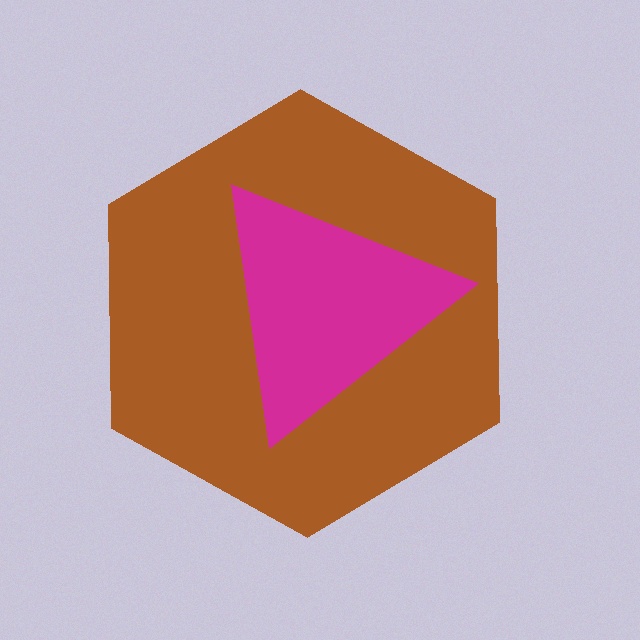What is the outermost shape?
The brown hexagon.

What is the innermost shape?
The magenta triangle.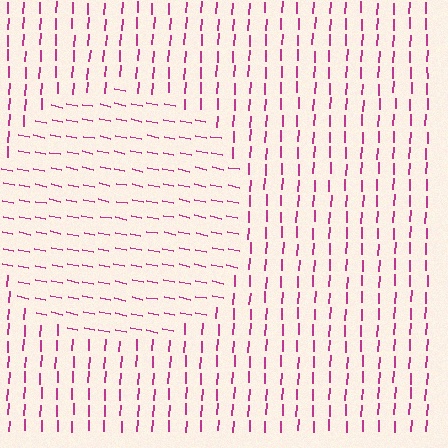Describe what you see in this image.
The image is filled with small magenta line segments. A circle region in the image has lines oriented differently from the surrounding lines, creating a visible texture boundary.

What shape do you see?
I see a circle.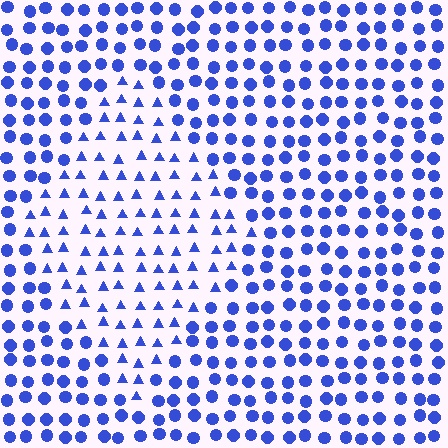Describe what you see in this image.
The image is filled with small blue elements arranged in a uniform grid. A diamond-shaped region contains triangles, while the surrounding area contains circles. The boundary is defined purely by the change in element shape.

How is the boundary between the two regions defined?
The boundary is defined by a change in element shape: triangles inside vs. circles outside. All elements share the same color and spacing.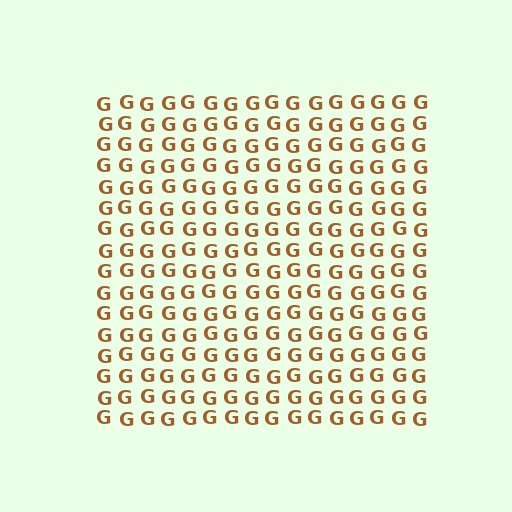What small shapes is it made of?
It is made of small letter G's.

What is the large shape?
The large shape is a square.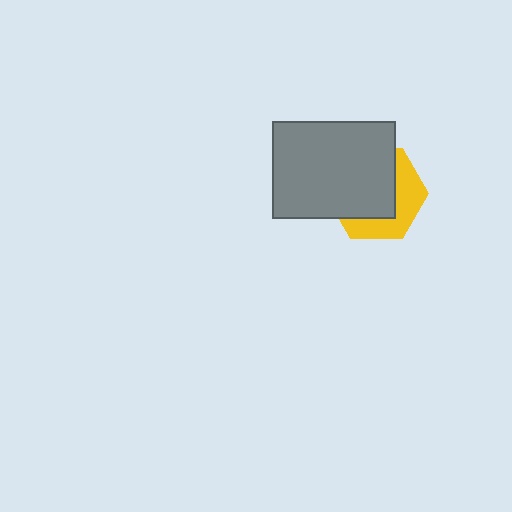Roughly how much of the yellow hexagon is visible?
A small part of it is visible (roughly 40%).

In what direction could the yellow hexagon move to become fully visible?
The yellow hexagon could move toward the lower-right. That would shift it out from behind the gray rectangle entirely.